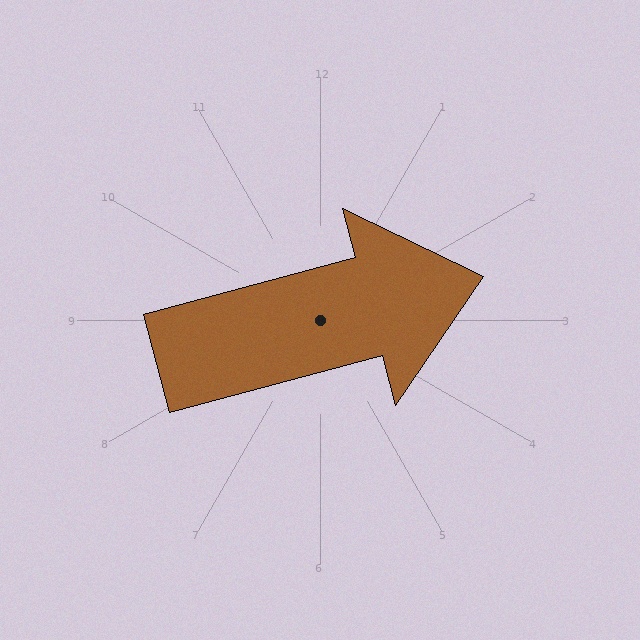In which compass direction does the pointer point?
East.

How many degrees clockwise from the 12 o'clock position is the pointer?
Approximately 75 degrees.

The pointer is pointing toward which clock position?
Roughly 3 o'clock.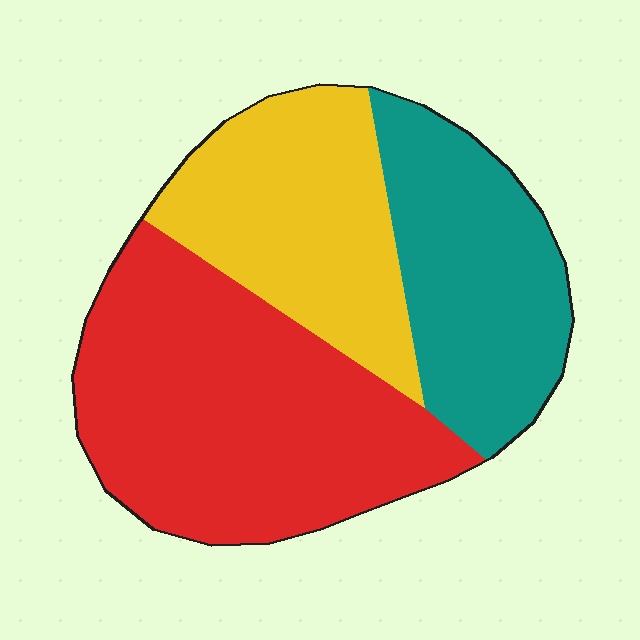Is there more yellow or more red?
Red.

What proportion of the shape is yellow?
Yellow covers roughly 30% of the shape.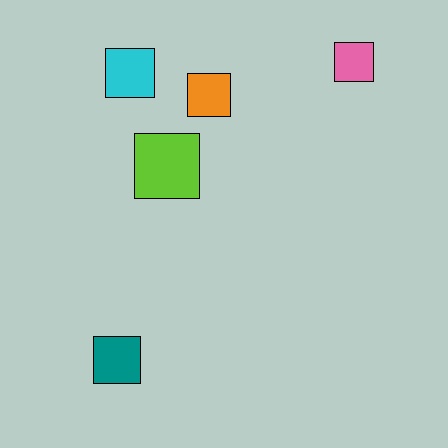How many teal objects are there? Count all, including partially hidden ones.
There is 1 teal object.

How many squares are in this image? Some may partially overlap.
There are 5 squares.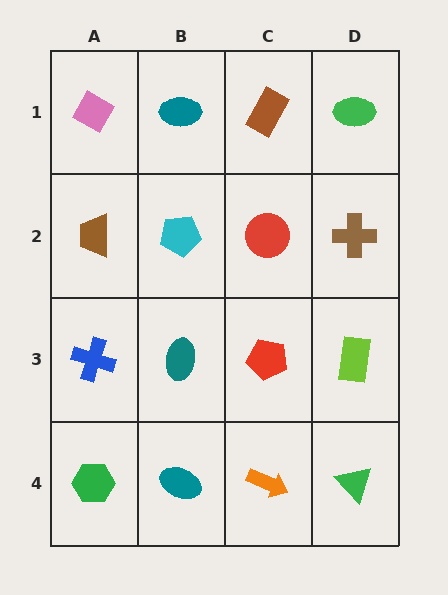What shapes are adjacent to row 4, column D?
A lime rectangle (row 3, column D), an orange arrow (row 4, column C).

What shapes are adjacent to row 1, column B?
A cyan pentagon (row 2, column B), a pink diamond (row 1, column A), a brown rectangle (row 1, column C).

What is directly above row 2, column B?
A teal ellipse.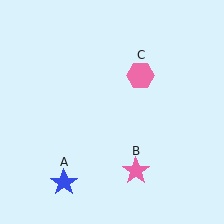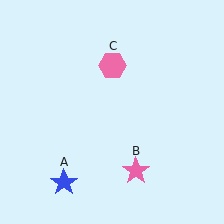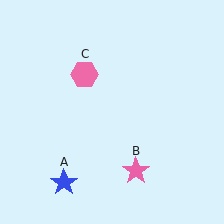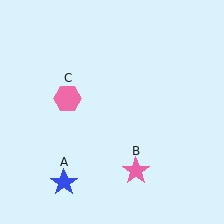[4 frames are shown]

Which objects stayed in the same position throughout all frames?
Blue star (object A) and pink star (object B) remained stationary.